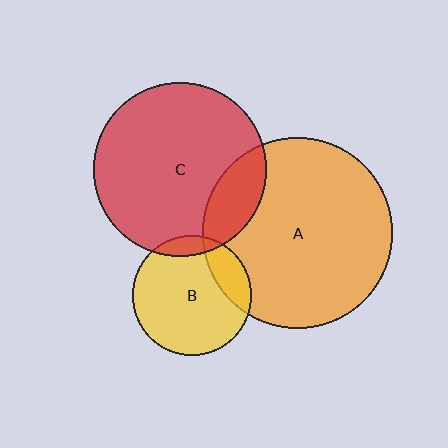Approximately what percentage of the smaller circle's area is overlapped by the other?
Approximately 20%.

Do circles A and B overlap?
Yes.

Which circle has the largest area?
Circle A (orange).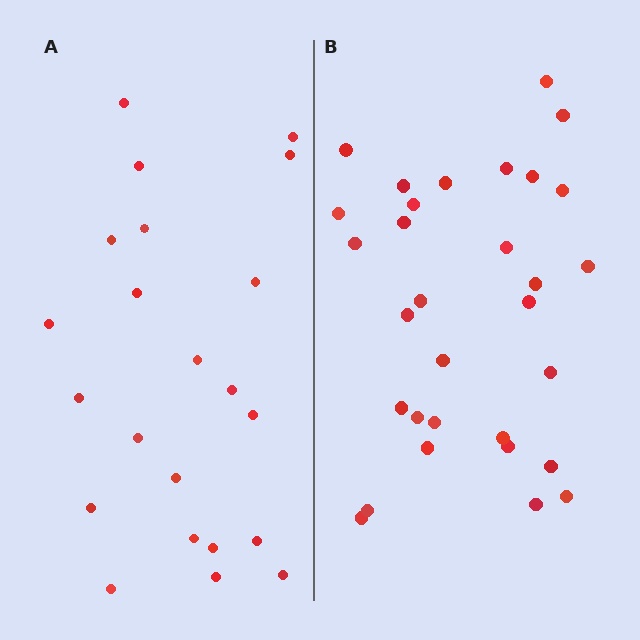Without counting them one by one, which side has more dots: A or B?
Region B (the right region) has more dots.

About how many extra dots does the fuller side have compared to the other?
Region B has roughly 8 or so more dots than region A.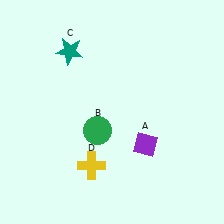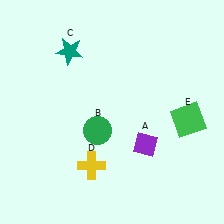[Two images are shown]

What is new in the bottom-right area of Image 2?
A green square (E) was added in the bottom-right area of Image 2.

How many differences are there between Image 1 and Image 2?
There is 1 difference between the two images.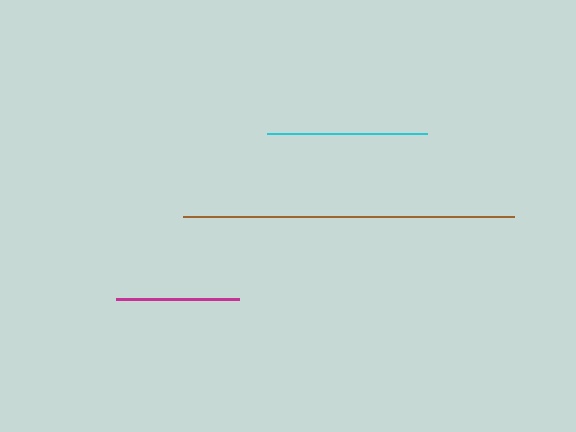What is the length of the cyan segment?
The cyan segment is approximately 160 pixels long.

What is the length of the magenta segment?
The magenta segment is approximately 123 pixels long.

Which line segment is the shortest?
The magenta line is the shortest at approximately 123 pixels.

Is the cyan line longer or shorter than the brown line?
The brown line is longer than the cyan line.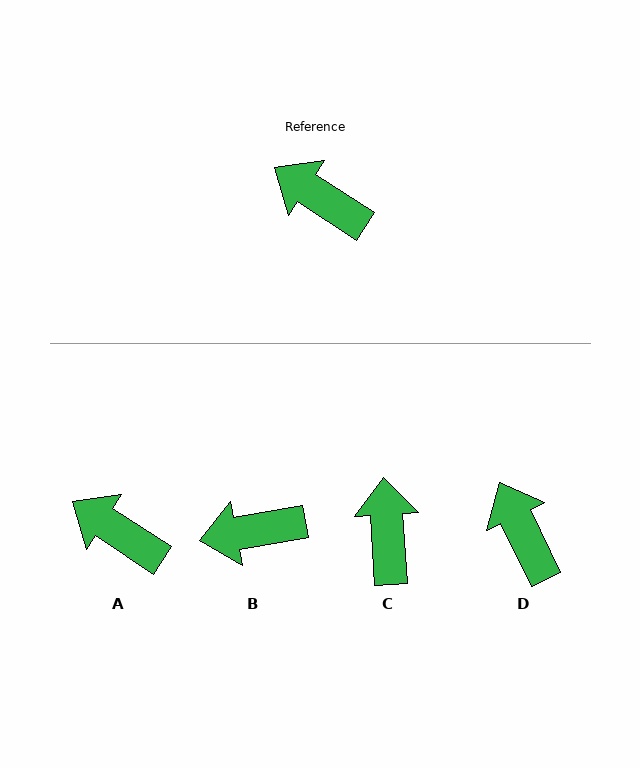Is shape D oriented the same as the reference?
No, it is off by about 31 degrees.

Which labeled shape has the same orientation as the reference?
A.